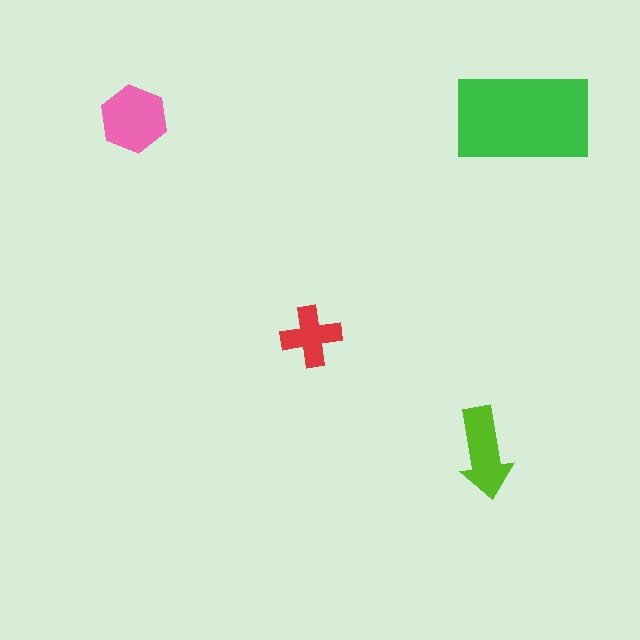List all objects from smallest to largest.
The red cross, the lime arrow, the pink hexagon, the green rectangle.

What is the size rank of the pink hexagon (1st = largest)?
2nd.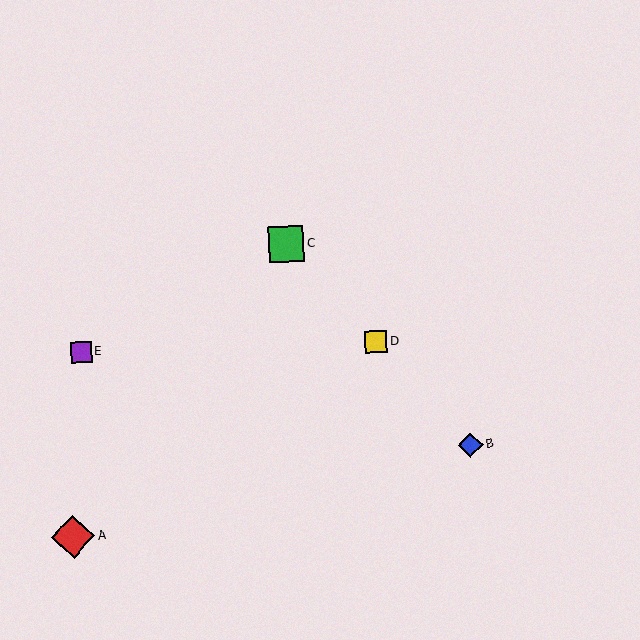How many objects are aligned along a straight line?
3 objects (B, C, D) are aligned along a straight line.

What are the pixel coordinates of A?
Object A is at (73, 536).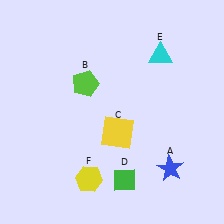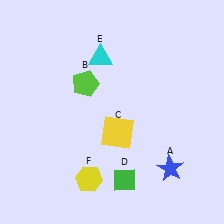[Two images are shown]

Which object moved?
The cyan triangle (E) moved left.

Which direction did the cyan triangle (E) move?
The cyan triangle (E) moved left.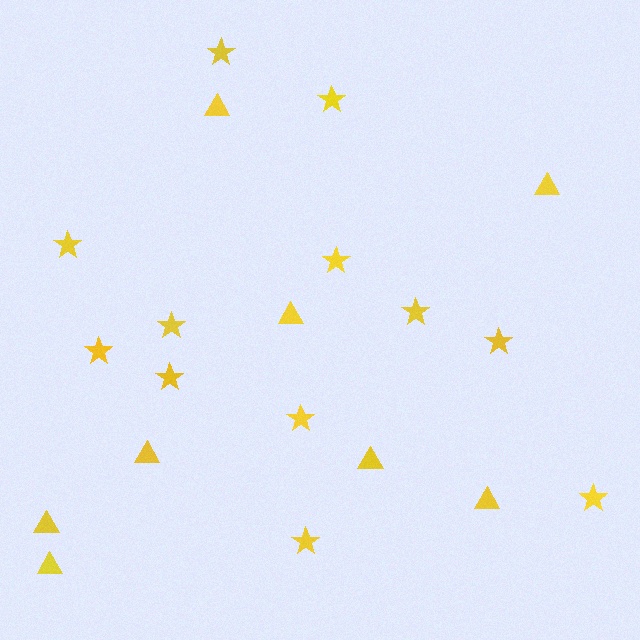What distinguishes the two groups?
There are 2 groups: one group of stars (12) and one group of triangles (8).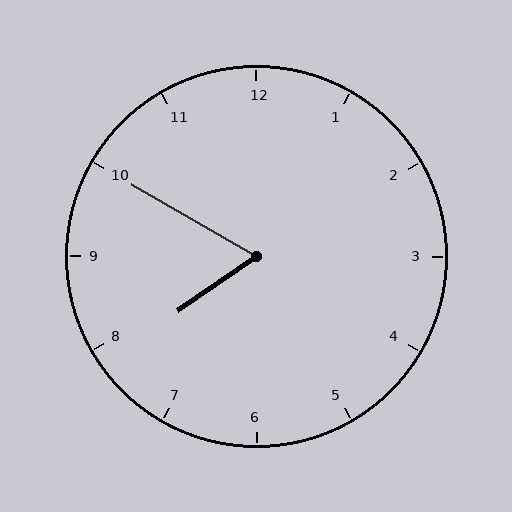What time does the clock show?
7:50.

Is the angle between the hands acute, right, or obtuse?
It is acute.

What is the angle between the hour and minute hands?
Approximately 65 degrees.